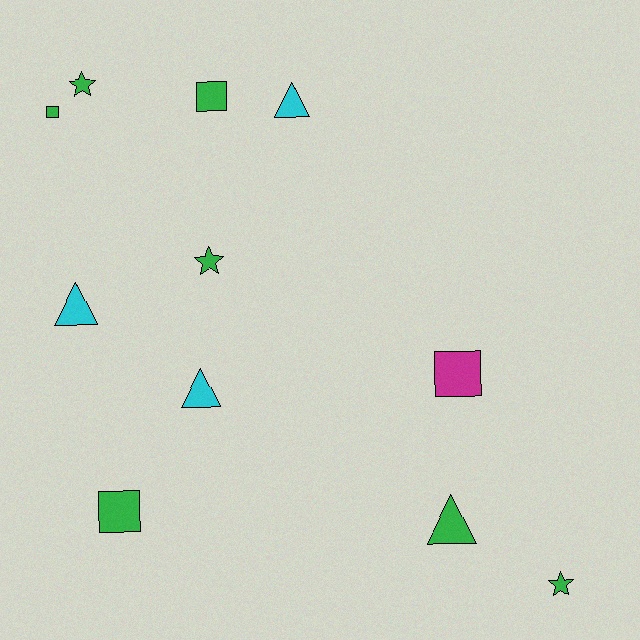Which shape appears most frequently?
Square, with 4 objects.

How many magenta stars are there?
There are no magenta stars.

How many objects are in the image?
There are 11 objects.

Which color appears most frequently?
Green, with 7 objects.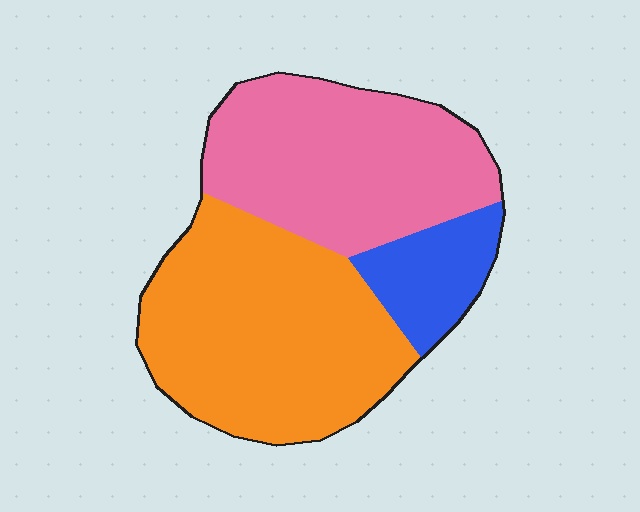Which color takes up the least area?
Blue, at roughly 15%.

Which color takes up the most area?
Orange, at roughly 50%.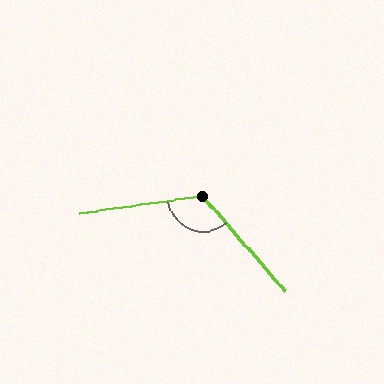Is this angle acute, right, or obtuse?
It is obtuse.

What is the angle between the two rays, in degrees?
Approximately 123 degrees.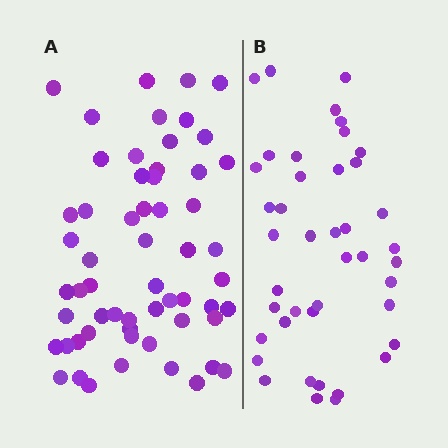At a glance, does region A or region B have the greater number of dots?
Region A (the left region) has more dots.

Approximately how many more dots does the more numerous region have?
Region A has approximately 15 more dots than region B.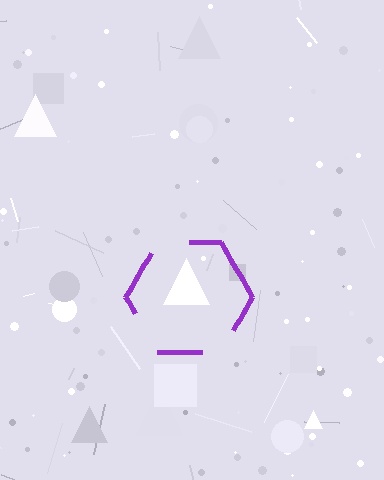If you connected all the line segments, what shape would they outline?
They would outline a hexagon.